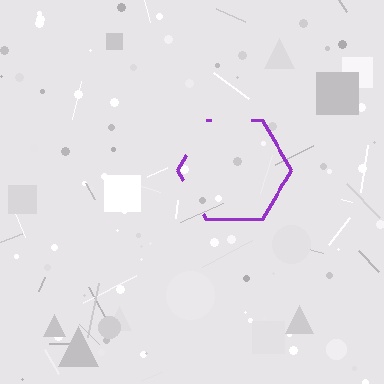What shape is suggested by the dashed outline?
The dashed outline suggests a hexagon.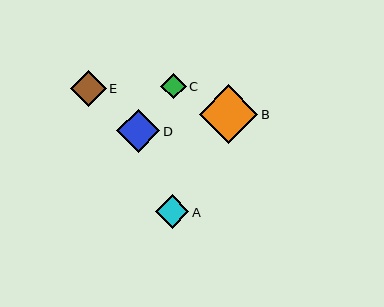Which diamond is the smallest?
Diamond C is the smallest with a size of approximately 25 pixels.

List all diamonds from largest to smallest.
From largest to smallest: B, D, E, A, C.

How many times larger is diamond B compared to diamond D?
Diamond B is approximately 1.4 times the size of diamond D.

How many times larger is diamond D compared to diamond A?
Diamond D is approximately 1.3 times the size of diamond A.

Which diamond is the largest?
Diamond B is the largest with a size of approximately 59 pixels.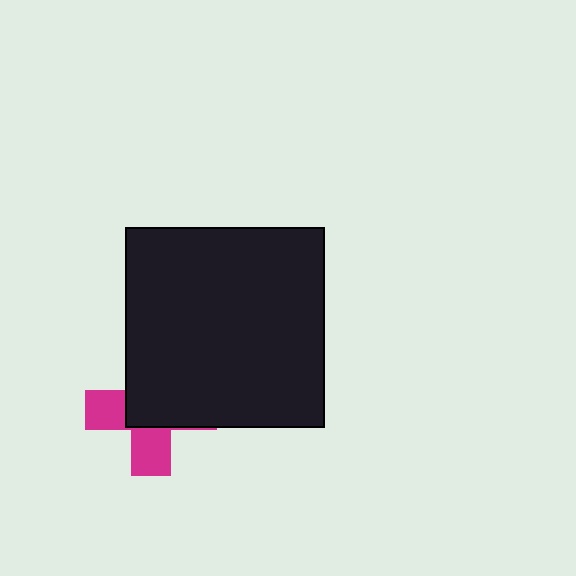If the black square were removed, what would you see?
You would see the complete magenta cross.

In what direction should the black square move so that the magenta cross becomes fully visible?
The black square should move toward the upper-right. That is the shortest direction to clear the overlap and leave the magenta cross fully visible.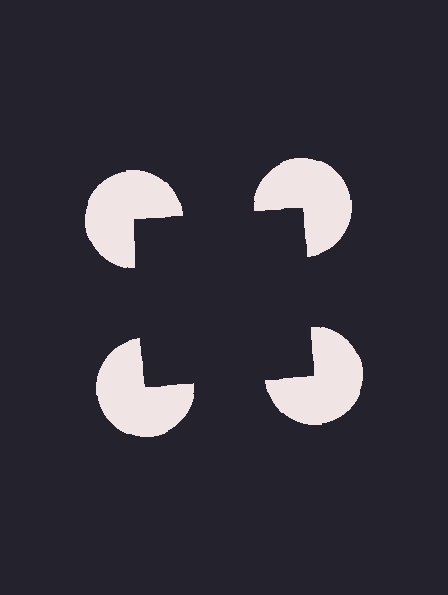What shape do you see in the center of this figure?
An illusory square — its edges are inferred from the aligned wedge cuts in the pac-man discs, not physically drawn.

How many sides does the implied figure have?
4 sides.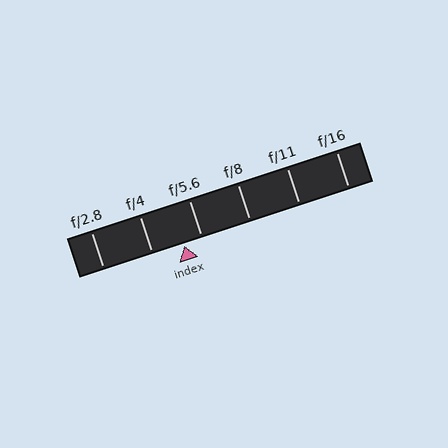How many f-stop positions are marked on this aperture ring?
There are 6 f-stop positions marked.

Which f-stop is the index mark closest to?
The index mark is closest to f/5.6.